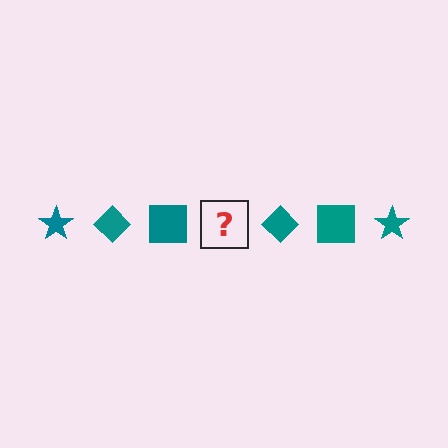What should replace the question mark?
The question mark should be replaced with a teal star.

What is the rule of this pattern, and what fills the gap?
The rule is that the pattern cycles through star, diamond, square shapes in teal. The gap should be filled with a teal star.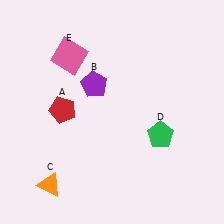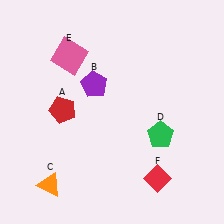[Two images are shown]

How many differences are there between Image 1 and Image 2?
There is 1 difference between the two images.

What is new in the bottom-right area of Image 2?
A red diamond (F) was added in the bottom-right area of Image 2.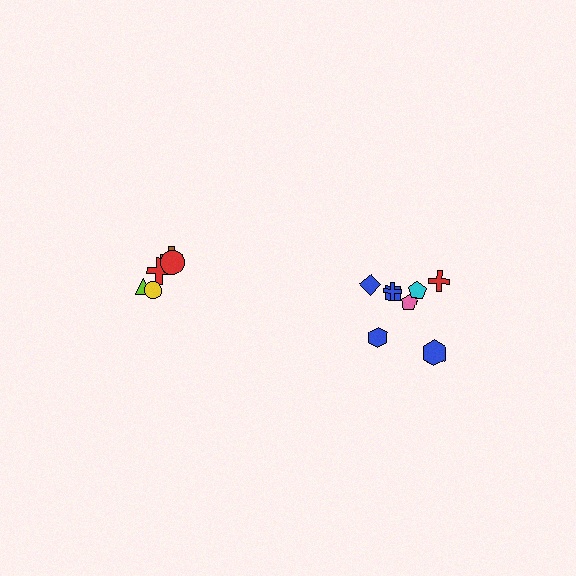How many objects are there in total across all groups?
There are 13 objects.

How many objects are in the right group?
There are 8 objects.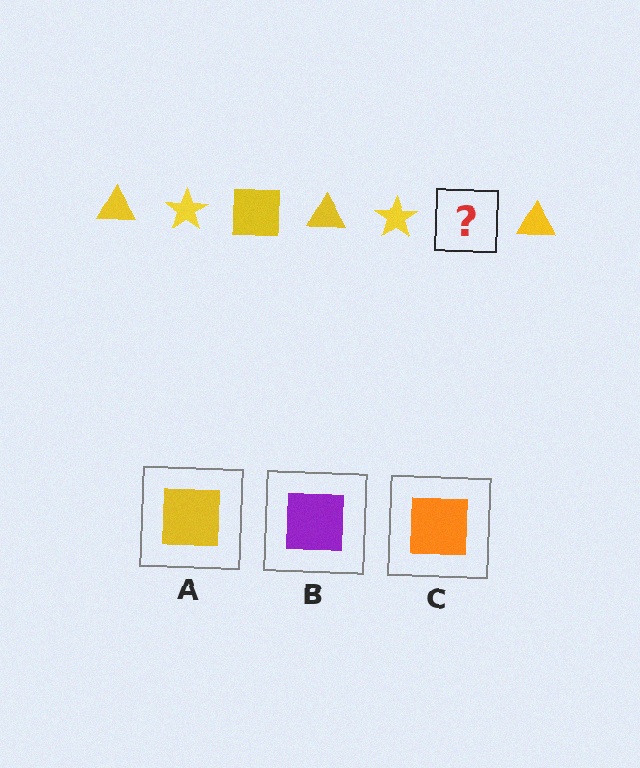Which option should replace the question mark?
Option A.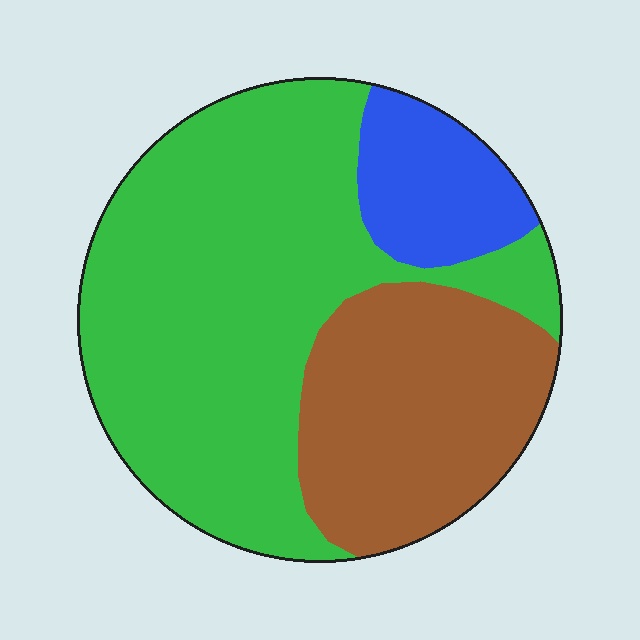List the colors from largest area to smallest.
From largest to smallest: green, brown, blue.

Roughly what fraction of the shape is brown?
Brown covers roughly 30% of the shape.